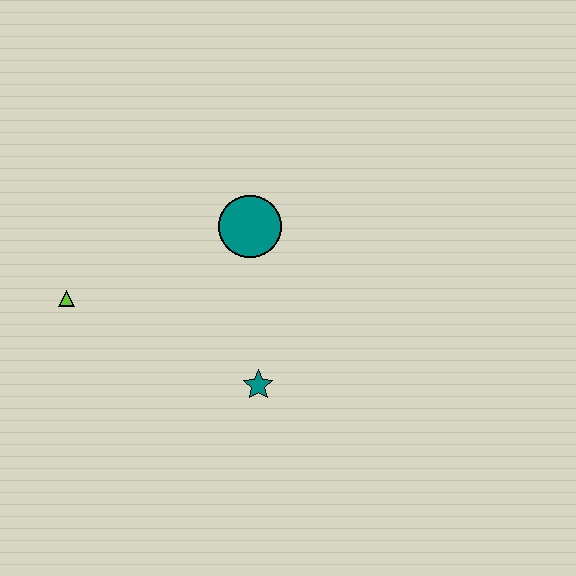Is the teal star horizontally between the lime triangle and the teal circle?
No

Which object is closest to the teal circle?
The teal star is closest to the teal circle.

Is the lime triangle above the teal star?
Yes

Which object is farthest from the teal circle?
The lime triangle is farthest from the teal circle.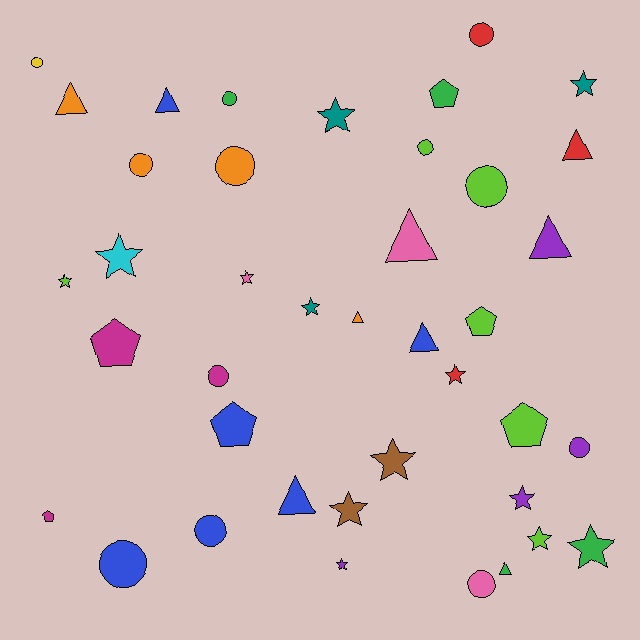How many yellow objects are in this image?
There is 1 yellow object.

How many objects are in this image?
There are 40 objects.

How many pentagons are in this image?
There are 6 pentagons.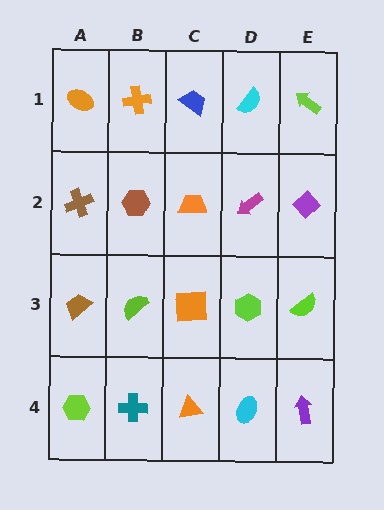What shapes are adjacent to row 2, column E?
A lime arrow (row 1, column E), a lime semicircle (row 3, column E), a magenta arrow (row 2, column D).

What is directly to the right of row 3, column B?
An orange square.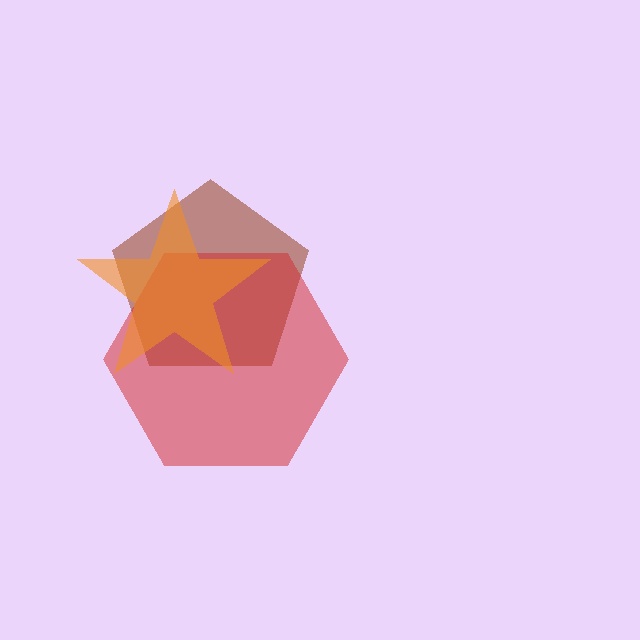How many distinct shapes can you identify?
There are 3 distinct shapes: a brown pentagon, a red hexagon, an orange star.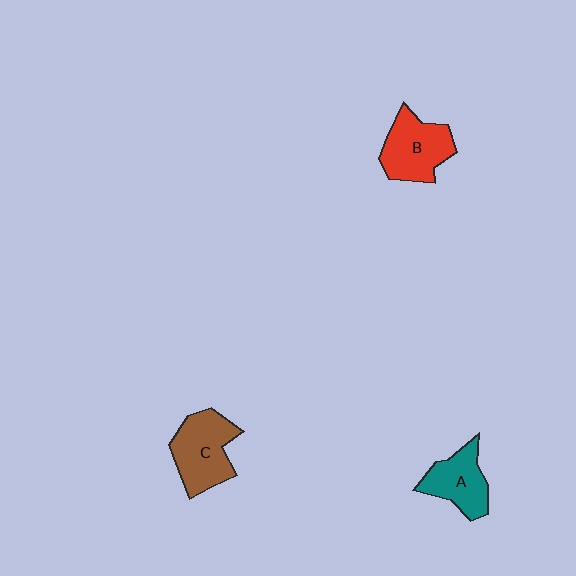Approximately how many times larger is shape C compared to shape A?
Approximately 1.3 times.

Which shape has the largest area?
Shape C (brown).